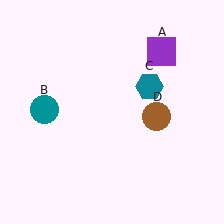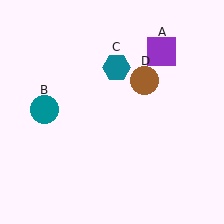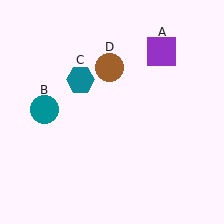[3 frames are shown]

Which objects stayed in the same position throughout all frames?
Purple square (object A) and teal circle (object B) remained stationary.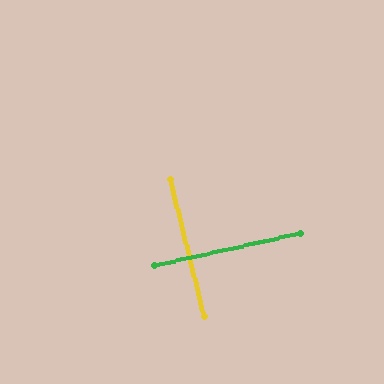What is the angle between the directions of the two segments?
Approximately 88 degrees.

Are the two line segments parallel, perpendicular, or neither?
Perpendicular — they meet at approximately 88°.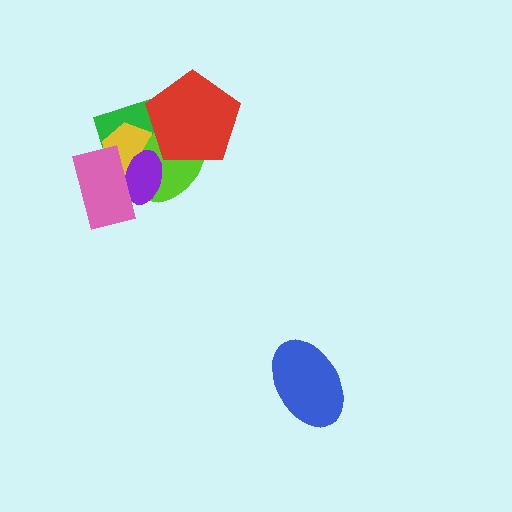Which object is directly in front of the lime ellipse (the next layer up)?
The purple ellipse is directly in front of the lime ellipse.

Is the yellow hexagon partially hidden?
Yes, it is partially covered by another shape.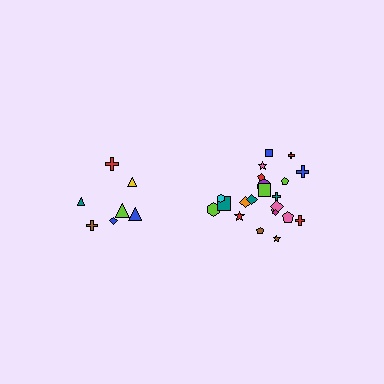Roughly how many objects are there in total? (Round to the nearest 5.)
Roughly 30 objects in total.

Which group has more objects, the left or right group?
The right group.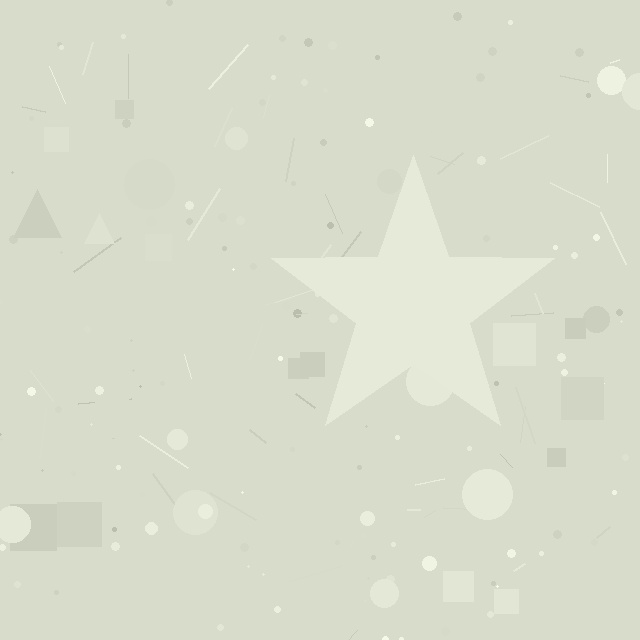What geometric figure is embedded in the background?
A star is embedded in the background.